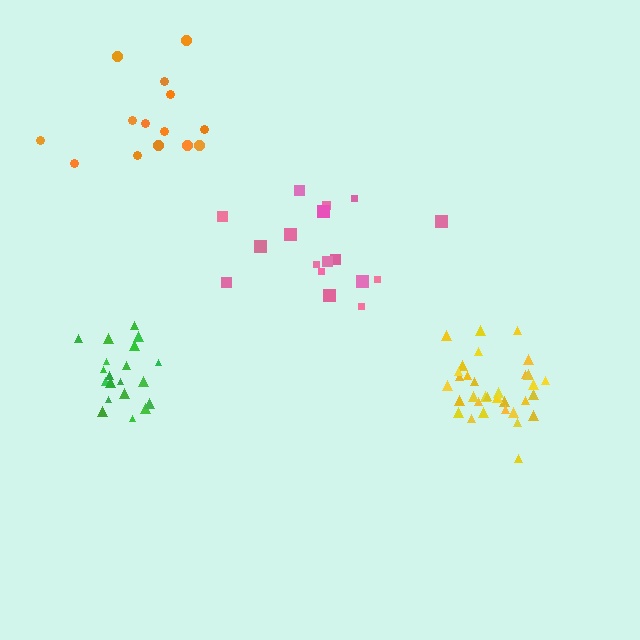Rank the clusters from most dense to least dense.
yellow, green, pink, orange.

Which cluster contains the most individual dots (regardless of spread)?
Yellow (34).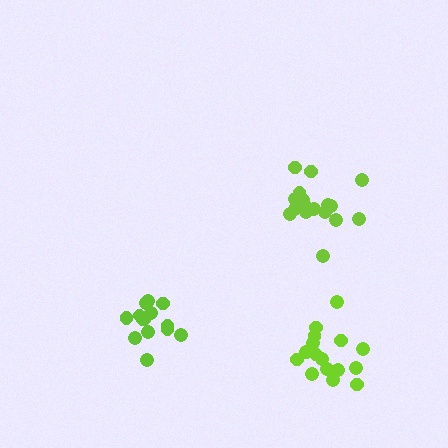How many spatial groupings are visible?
There are 3 spatial groupings.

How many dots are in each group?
Group 1: 14 dots, Group 2: 18 dots, Group 3: 17 dots (49 total).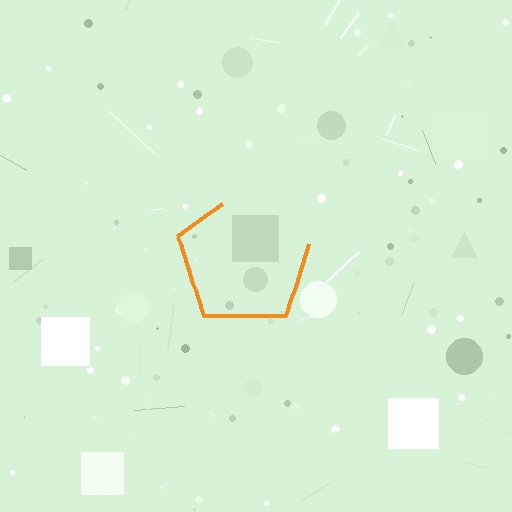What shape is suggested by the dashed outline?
The dashed outline suggests a pentagon.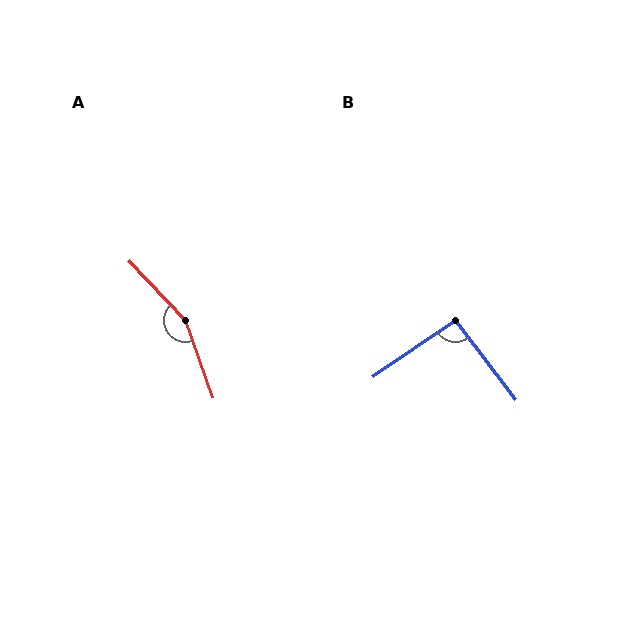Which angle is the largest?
A, at approximately 156 degrees.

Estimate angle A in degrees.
Approximately 156 degrees.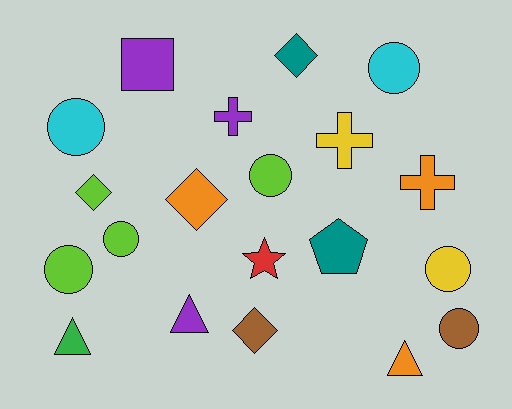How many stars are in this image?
There is 1 star.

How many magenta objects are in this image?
There are no magenta objects.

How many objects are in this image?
There are 20 objects.